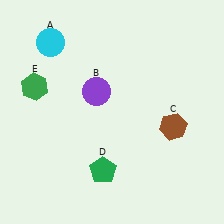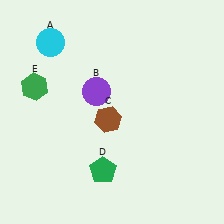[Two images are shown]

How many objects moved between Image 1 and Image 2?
1 object moved between the two images.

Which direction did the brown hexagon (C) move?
The brown hexagon (C) moved left.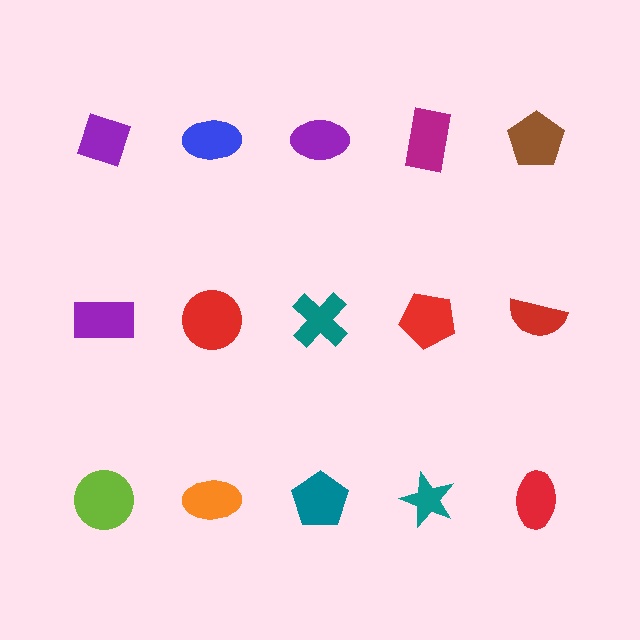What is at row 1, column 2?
A blue ellipse.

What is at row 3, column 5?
A red ellipse.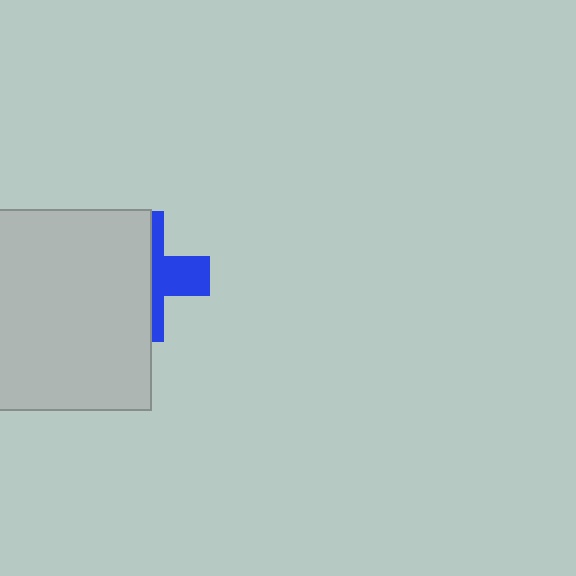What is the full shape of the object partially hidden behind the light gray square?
The partially hidden object is a blue cross.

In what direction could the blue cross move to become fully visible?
The blue cross could move right. That would shift it out from behind the light gray square entirely.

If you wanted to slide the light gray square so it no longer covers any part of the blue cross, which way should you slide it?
Slide it left — that is the most direct way to separate the two shapes.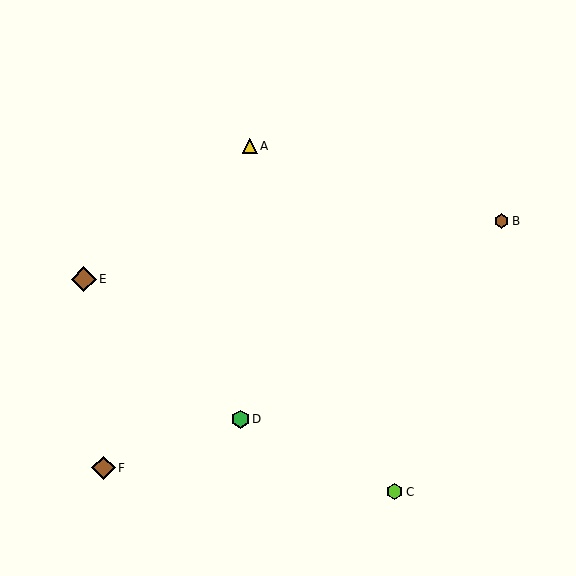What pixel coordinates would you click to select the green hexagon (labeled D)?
Click at (241, 419) to select the green hexagon D.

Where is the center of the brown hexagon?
The center of the brown hexagon is at (502, 221).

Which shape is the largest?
The brown diamond (labeled E) is the largest.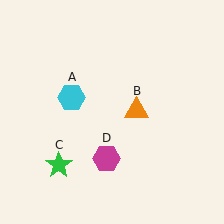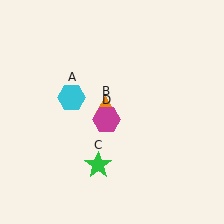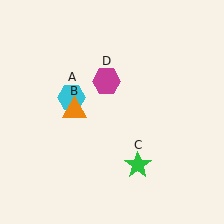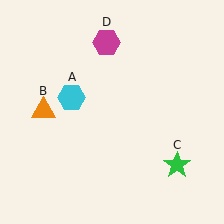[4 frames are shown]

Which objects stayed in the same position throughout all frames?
Cyan hexagon (object A) remained stationary.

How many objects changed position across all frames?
3 objects changed position: orange triangle (object B), green star (object C), magenta hexagon (object D).